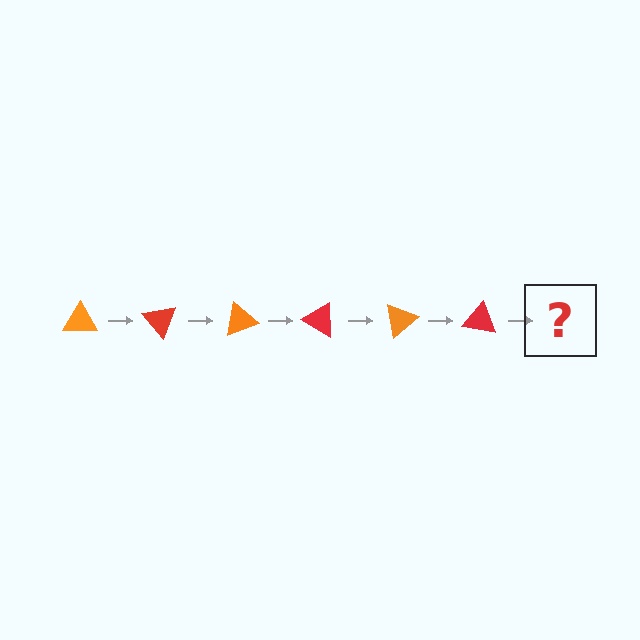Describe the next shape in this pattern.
It should be an orange triangle, rotated 300 degrees from the start.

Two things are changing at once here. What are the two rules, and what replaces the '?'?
The two rules are that it rotates 50 degrees each step and the color cycles through orange and red. The '?' should be an orange triangle, rotated 300 degrees from the start.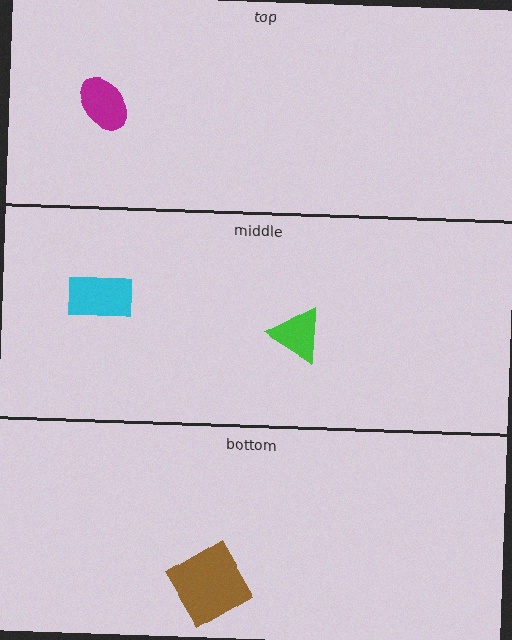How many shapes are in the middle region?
2.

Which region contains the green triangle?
The middle region.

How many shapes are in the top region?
1.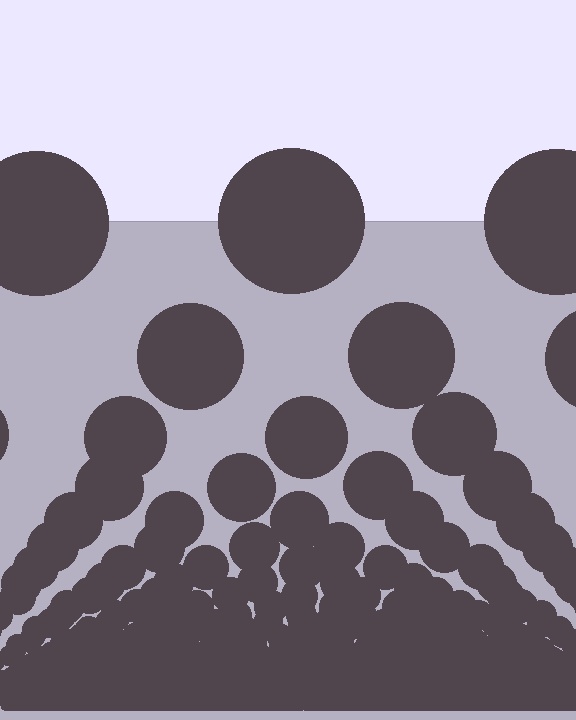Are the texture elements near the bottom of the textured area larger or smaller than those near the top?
Smaller. The gradient is inverted — elements near the bottom are smaller and denser.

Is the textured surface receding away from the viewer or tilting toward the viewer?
The surface appears to tilt toward the viewer. Texture elements get larger and sparser toward the top.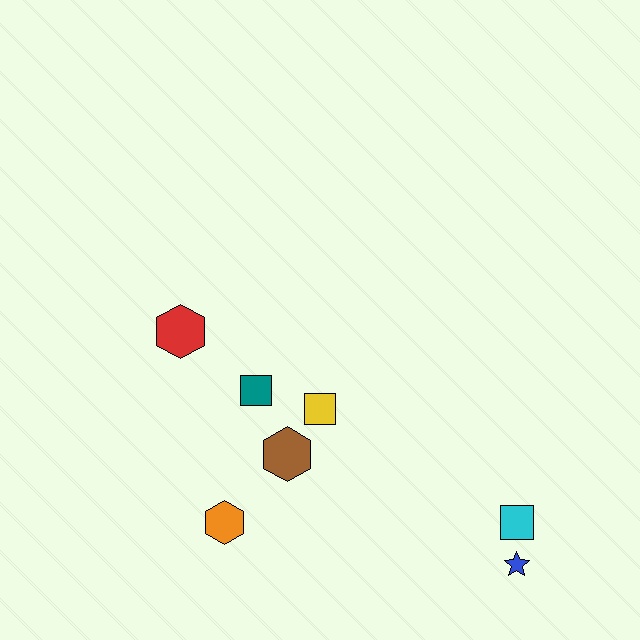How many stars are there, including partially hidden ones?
There is 1 star.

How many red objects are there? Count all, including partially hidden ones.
There is 1 red object.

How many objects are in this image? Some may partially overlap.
There are 7 objects.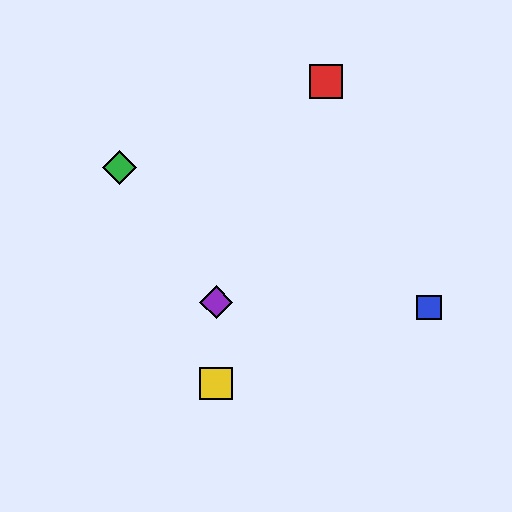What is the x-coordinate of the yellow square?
The yellow square is at x≈216.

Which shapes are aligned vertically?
The yellow square, the purple diamond are aligned vertically.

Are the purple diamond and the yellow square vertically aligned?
Yes, both are at x≈216.